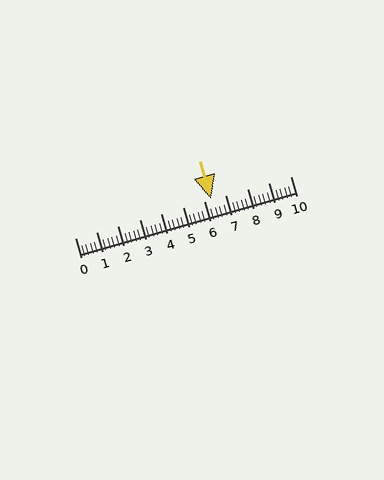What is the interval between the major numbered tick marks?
The major tick marks are spaced 1 units apart.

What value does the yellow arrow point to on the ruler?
The yellow arrow points to approximately 6.3.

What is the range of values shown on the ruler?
The ruler shows values from 0 to 10.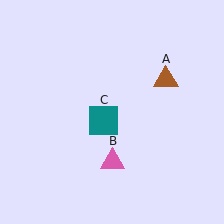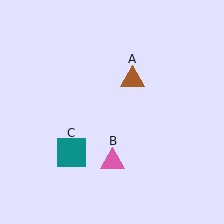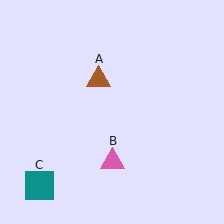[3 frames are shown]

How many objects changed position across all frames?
2 objects changed position: brown triangle (object A), teal square (object C).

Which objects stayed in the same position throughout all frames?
Pink triangle (object B) remained stationary.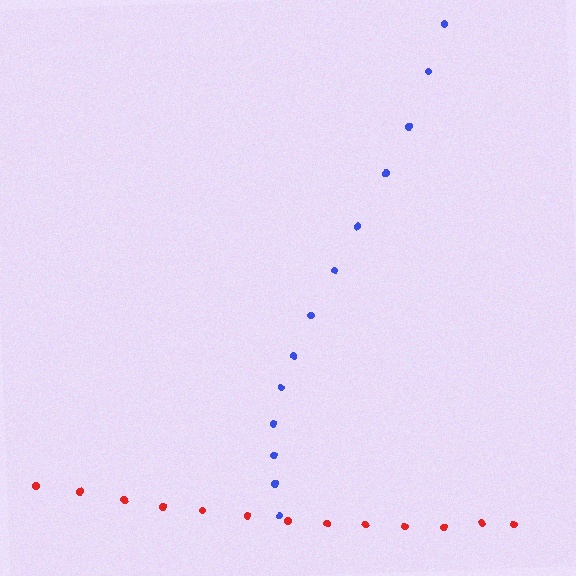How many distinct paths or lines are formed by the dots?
There are 2 distinct paths.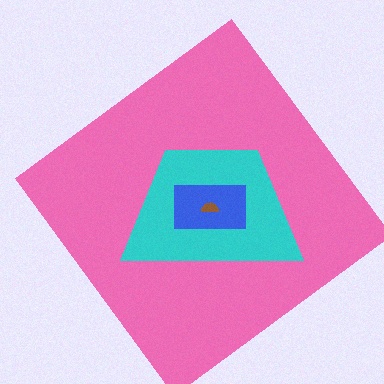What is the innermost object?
The brown semicircle.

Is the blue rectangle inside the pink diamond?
Yes.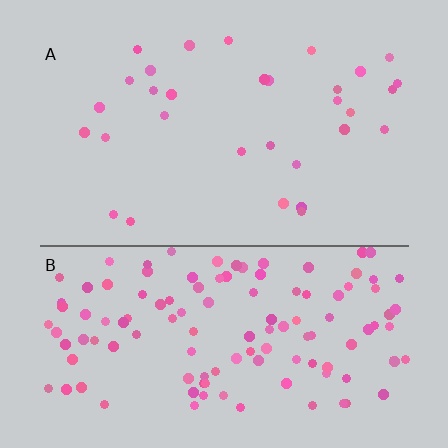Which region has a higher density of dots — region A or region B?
B (the bottom).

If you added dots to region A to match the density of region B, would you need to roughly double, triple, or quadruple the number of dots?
Approximately quadruple.